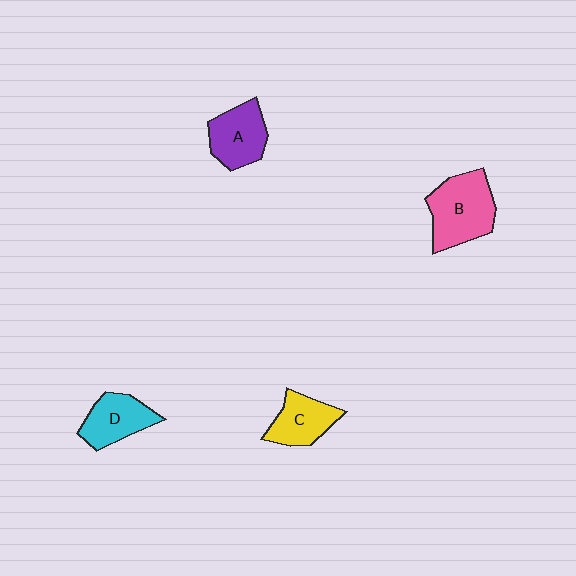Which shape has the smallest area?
Shape C (yellow).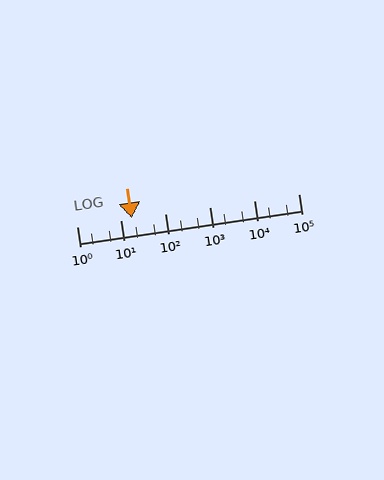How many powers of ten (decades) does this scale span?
The scale spans 5 decades, from 1 to 100000.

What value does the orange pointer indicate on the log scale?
The pointer indicates approximately 17.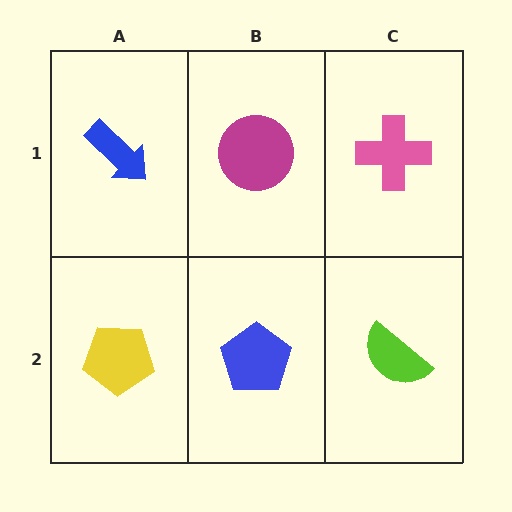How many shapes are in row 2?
3 shapes.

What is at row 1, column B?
A magenta circle.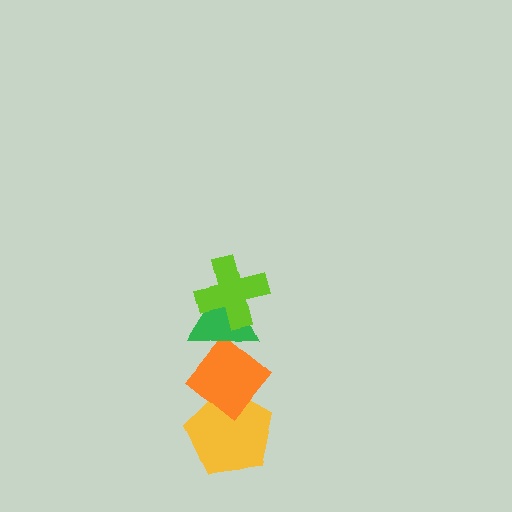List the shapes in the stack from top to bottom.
From top to bottom: the lime cross, the green triangle, the orange diamond, the yellow pentagon.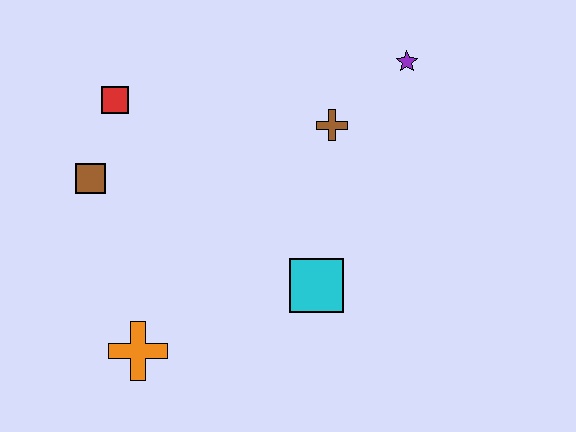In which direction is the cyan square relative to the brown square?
The cyan square is to the right of the brown square.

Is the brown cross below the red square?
Yes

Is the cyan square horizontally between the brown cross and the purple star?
No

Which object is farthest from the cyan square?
The red square is farthest from the cyan square.